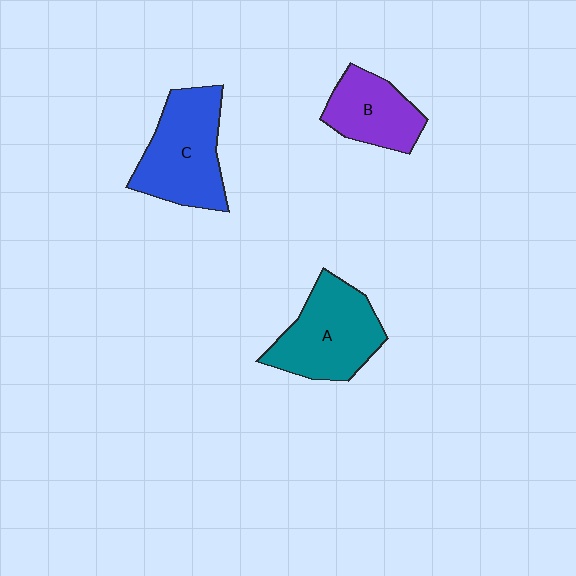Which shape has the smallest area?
Shape B (purple).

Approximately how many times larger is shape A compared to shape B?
Approximately 1.4 times.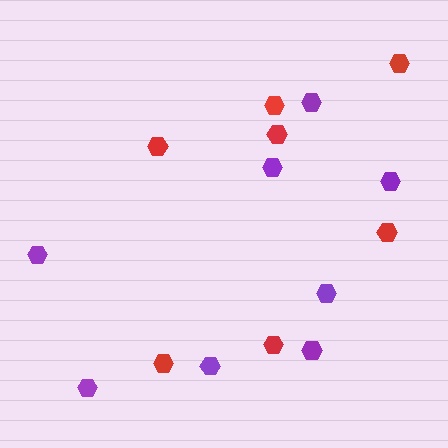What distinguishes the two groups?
There are 2 groups: one group of red hexagons (7) and one group of purple hexagons (8).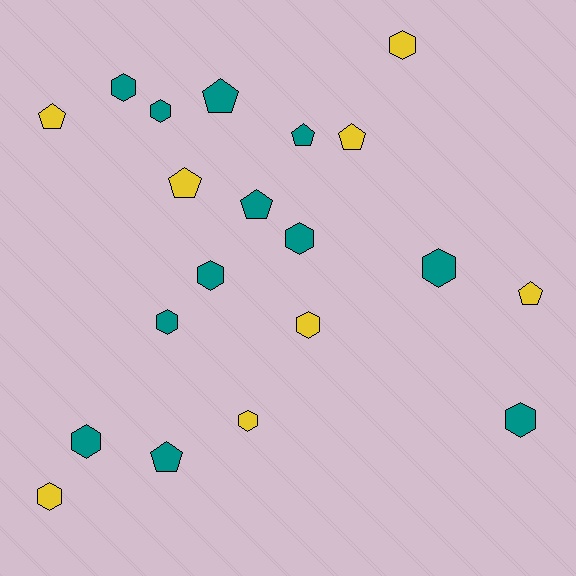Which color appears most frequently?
Teal, with 12 objects.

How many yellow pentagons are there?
There are 4 yellow pentagons.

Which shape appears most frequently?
Hexagon, with 12 objects.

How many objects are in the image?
There are 20 objects.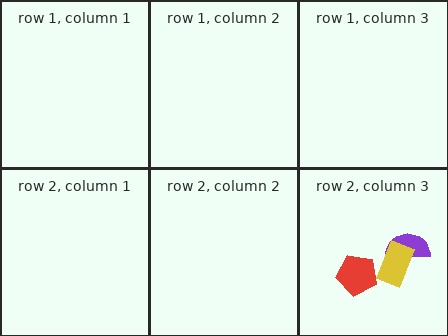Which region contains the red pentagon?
The row 2, column 3 region.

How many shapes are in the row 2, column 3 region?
3.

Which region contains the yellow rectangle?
The row 2, column 3 region.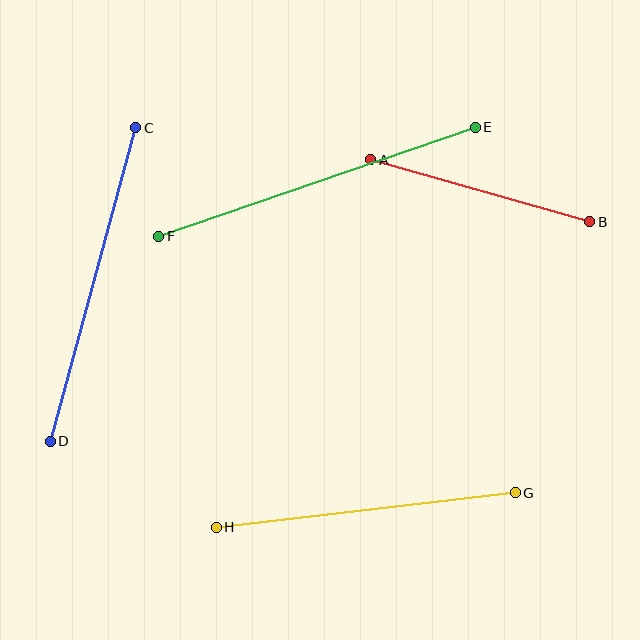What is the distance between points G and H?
The distance is approximately 301 pixels.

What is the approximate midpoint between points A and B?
The midpoint is at approximately (480, 191) pixels.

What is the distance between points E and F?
The distance is approximately 335 pixels.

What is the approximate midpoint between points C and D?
The midpoint is at approximately (93, 285) pixels.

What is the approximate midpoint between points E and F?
The midpoint is at approximately (317, 182) pixels.